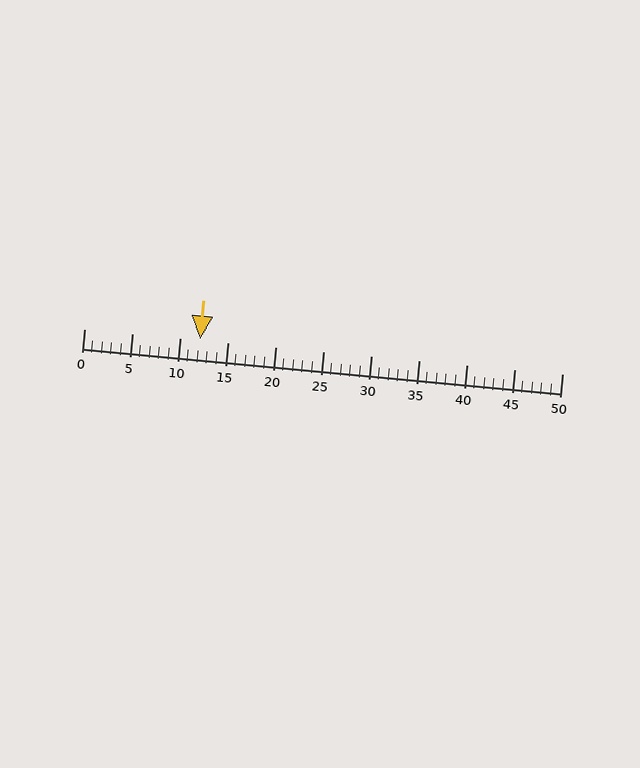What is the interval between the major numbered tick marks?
The major tick marks are spaced 5 units apart.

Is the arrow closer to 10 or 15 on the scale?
The arrow is closer to 10.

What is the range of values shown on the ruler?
The ruler shows values from 0 to 50.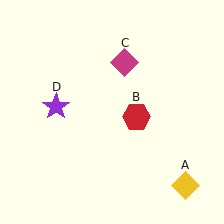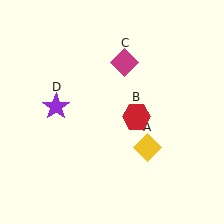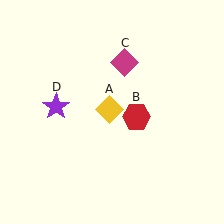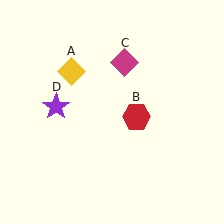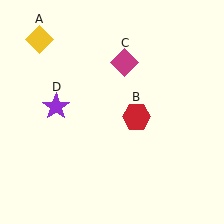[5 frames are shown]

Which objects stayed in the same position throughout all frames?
Red hexagon (object B) and magenta diamond (object C) and purple star (object D) remained stationary.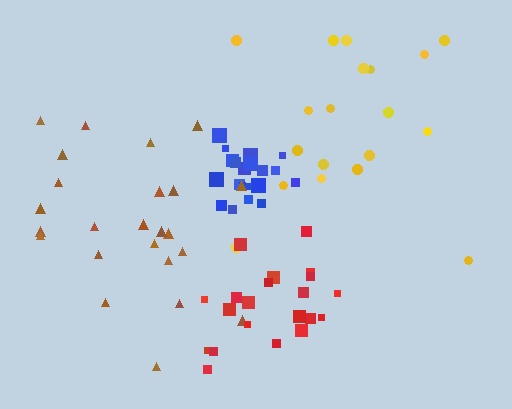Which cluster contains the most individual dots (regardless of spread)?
Brown (24).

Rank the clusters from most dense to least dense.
blue, red, brown, yellow.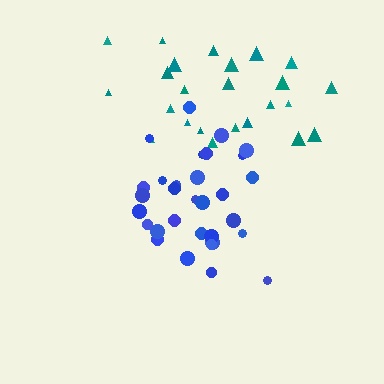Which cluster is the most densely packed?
Blue.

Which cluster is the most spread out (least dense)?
Teal.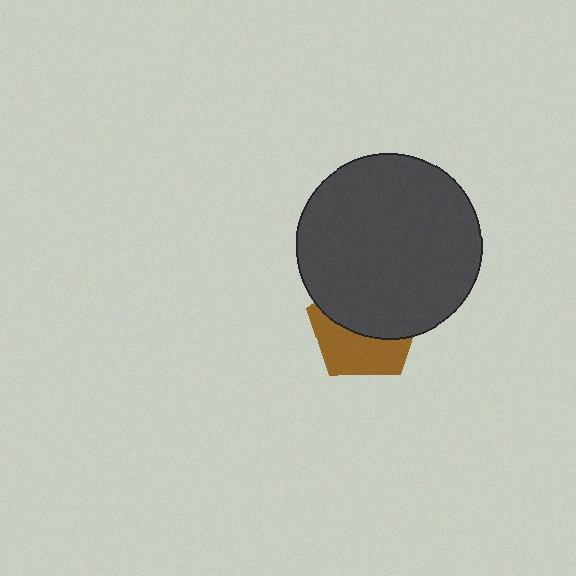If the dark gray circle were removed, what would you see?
You would see the complete brown pentagon.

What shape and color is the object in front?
The object in front is a dark gray circle.